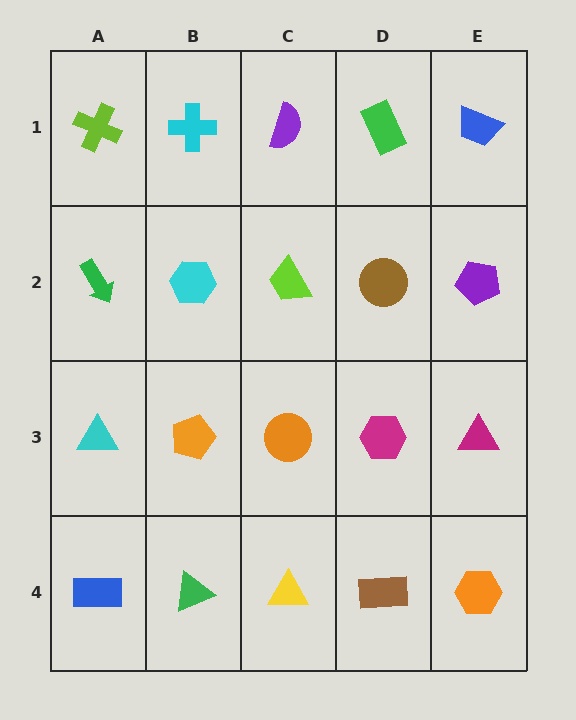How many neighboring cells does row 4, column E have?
2.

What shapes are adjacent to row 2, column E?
A blue trapezoid (row 1, column E), a magenta triangle (row 3, column E), a brown circle (row 2, column D).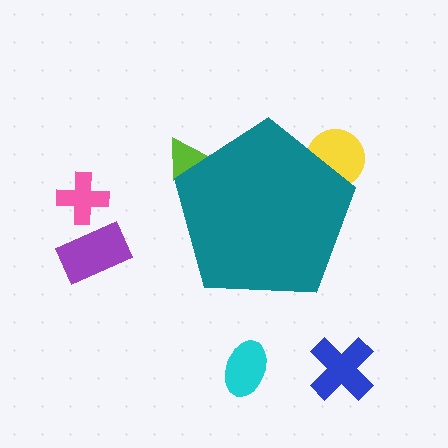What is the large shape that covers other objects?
A teal pentagon.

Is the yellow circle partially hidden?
Yes, the yellow circle is partially hidden behind the teal pentagon.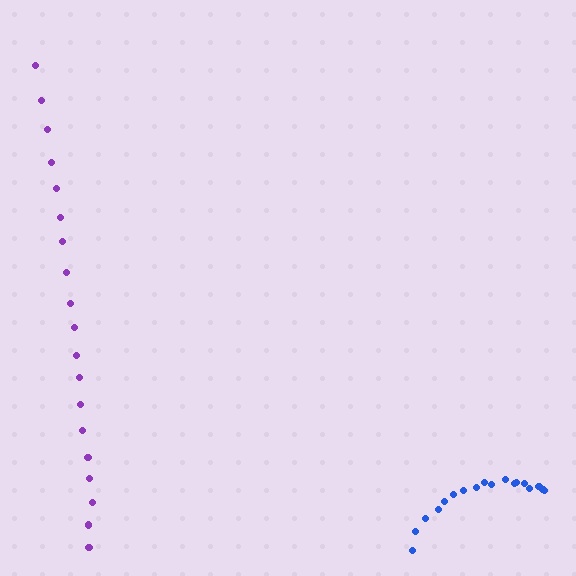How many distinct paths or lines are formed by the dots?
There are 2 distinct paths.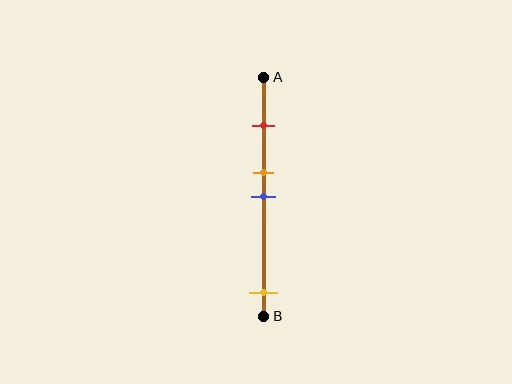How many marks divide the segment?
There are 4 marks dividing the segment.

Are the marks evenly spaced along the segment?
No, the marks are not evenly spaced.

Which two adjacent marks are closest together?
The orange and blue marks are the closest adjacent pair.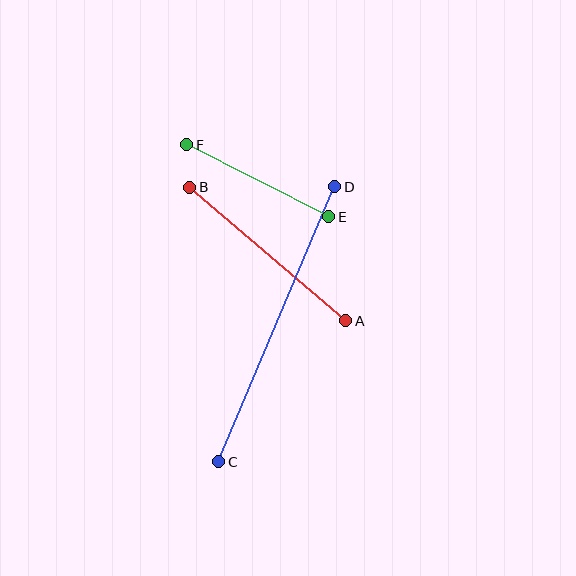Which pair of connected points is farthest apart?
Points C and D are farthest apart.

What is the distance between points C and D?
The distance is approximately 298 pixels.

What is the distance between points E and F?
The distance is approximately 159 pixels.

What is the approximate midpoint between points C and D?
The midpoint is at approximately (277, 324) pixels.